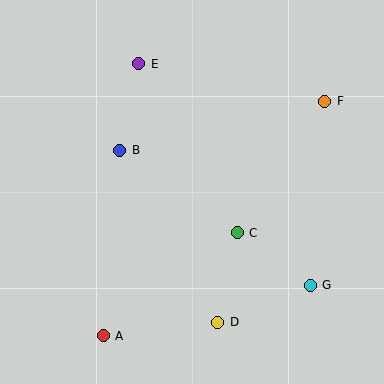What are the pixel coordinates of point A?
Point A is at (103, 336).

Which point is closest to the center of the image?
Point C at (237, 233) is closest to the center.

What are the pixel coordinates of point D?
Point D is at (218, 322).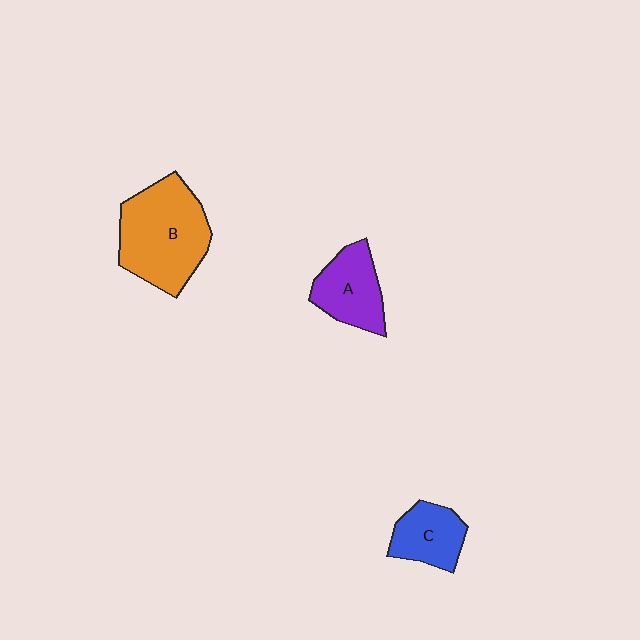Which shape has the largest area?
Shape B (orange).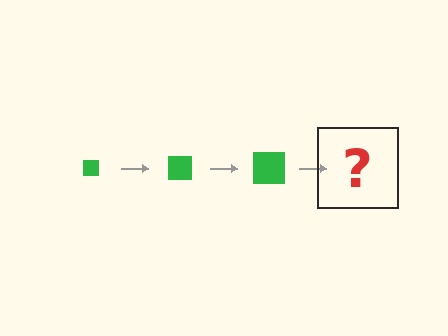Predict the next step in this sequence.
The next step is a green square, larger than the previous one.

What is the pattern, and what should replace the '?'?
The pattern is that the square gets progressively larger each step. The '?' should be a green square, larger than the previous one.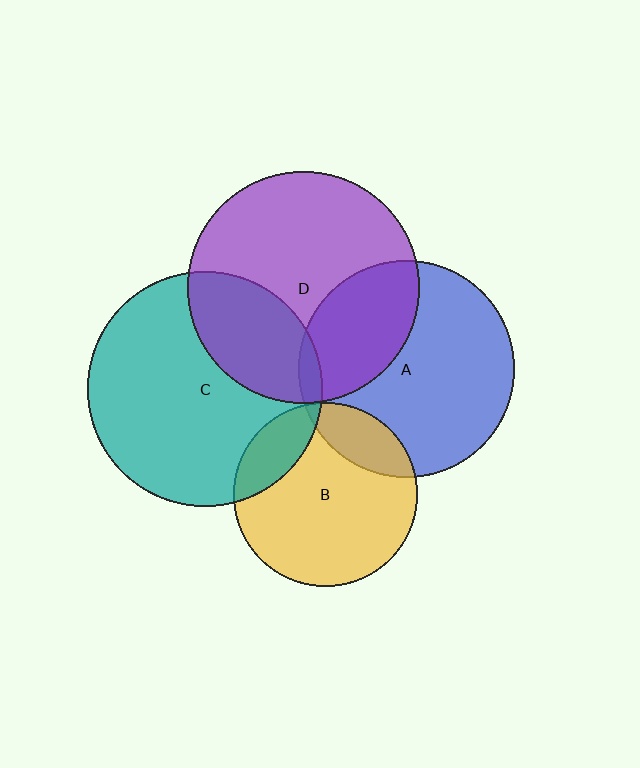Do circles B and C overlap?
Yes.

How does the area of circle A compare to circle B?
Approximately 1.4 times.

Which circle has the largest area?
Circle C (teal).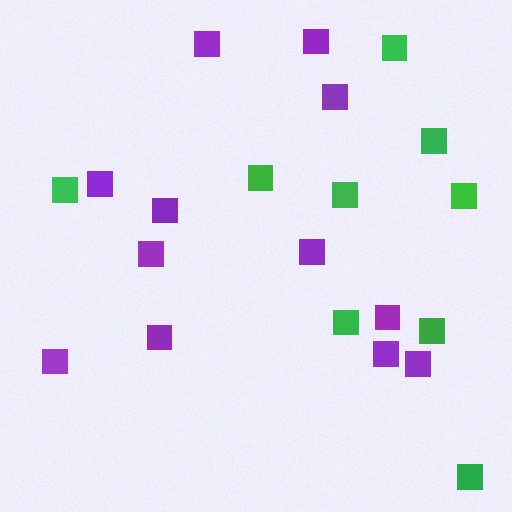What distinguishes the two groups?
There are 2 groups: one group of purple squares (12) and one group of green squares (9).